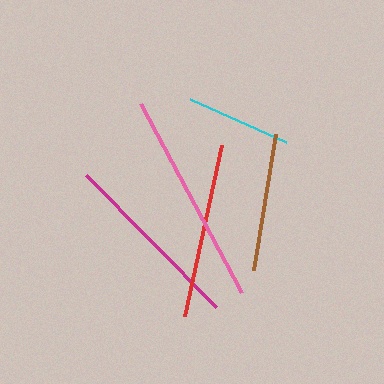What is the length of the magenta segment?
The magenta segment is approximately 185 pixels long.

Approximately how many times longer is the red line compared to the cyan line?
The red line is approximately 1.7 times the length of the cyan line.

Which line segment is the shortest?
The cyan line is the shortest at approximately 105 pixels.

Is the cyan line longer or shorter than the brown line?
The brown line is longer than the cyan line.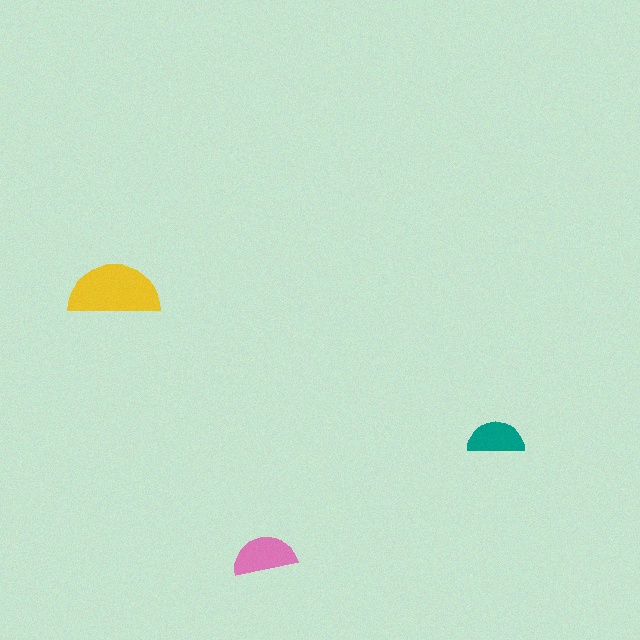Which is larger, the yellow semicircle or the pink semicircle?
The yellow one.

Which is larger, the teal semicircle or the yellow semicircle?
The yellow one.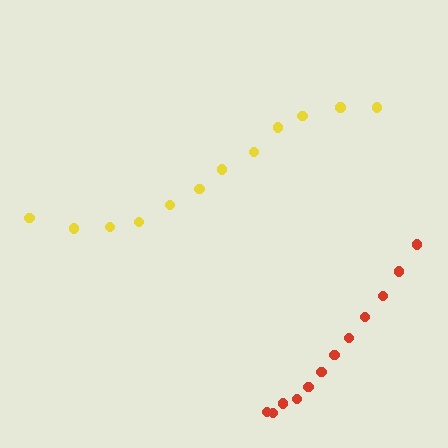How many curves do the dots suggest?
There are 2 distinct paths.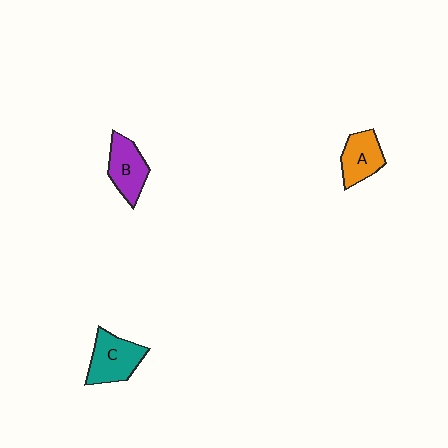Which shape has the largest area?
Shape C (teal).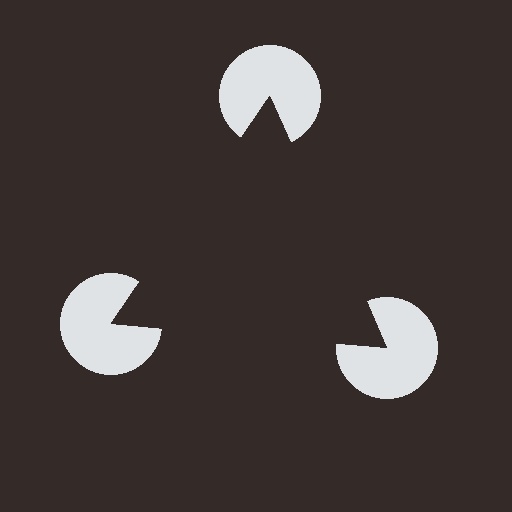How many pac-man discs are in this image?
There are 3 — one at each vertex of the illusory triangle.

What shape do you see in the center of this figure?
An illusory triangle — its edges are inferred from the aligned wedge cuts in the pac-man discs, not physically drawn.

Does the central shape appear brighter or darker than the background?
It typically appears slightly darker than the background, even though no actual brightness change is drawn.